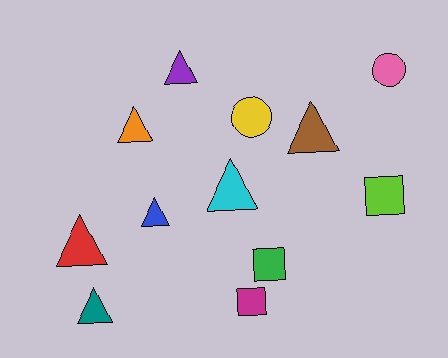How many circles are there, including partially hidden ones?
There are 2 circles.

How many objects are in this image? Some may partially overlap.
There are 12 objects.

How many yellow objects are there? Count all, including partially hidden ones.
There is 1 yellow object.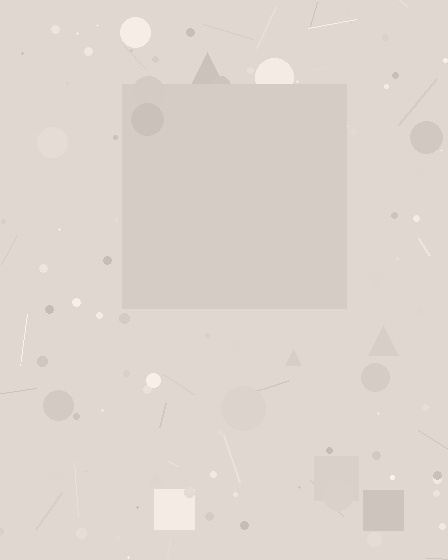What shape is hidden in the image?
A square is hidden in the image.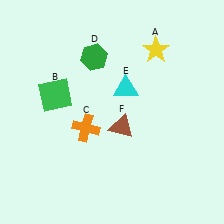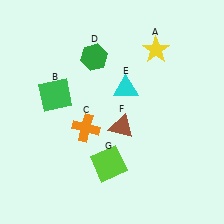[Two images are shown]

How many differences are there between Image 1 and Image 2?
There is 1 difference between the two images.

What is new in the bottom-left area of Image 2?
A lime square (G) was added in the bottom-left area of Image 2.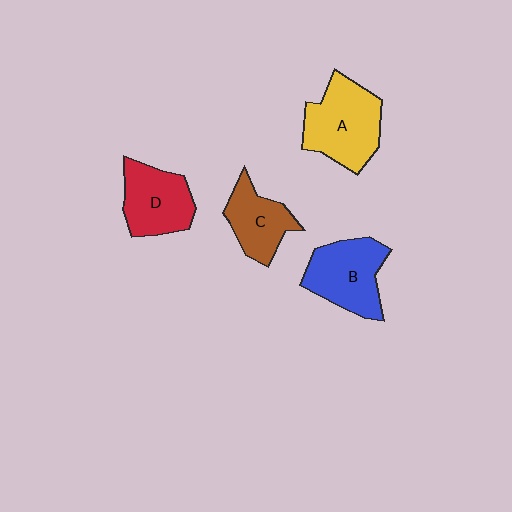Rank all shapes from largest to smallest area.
From largest to smallest: A (yellow), B (blue), D (red), C (brown).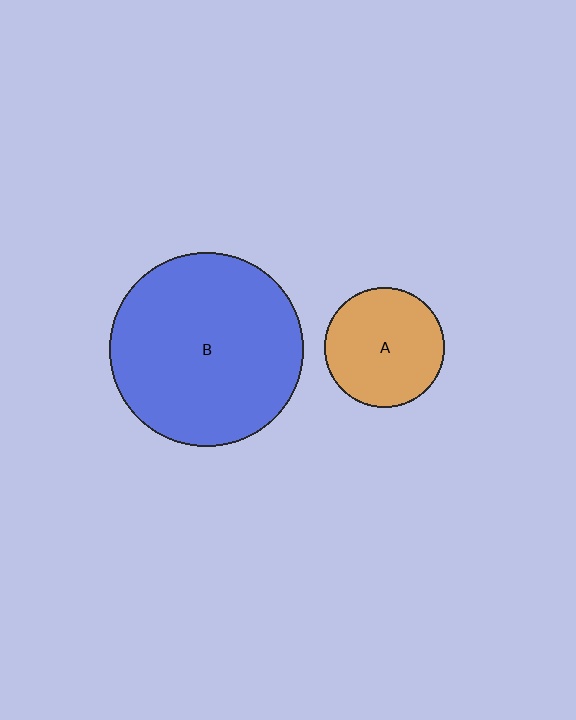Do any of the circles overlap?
No, none of the circles overlap.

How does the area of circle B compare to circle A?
Approximately 2.6 times.